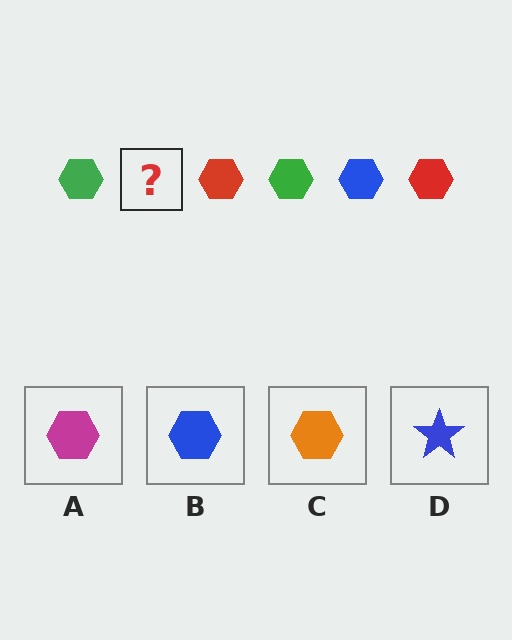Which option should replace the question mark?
Option B.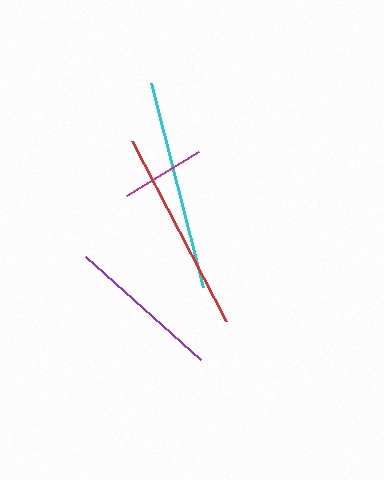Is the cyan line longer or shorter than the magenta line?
The cyan line is longer than the magenta line.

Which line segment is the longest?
The cyan line is the longest at approximately 211 pixels.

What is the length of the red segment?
The red segment is approximately 203 pixels long.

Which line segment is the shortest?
The magenta line is the shortest at approximately 85 pixels.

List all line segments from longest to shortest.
From longest to shortest: cyan, red, purple, magenta.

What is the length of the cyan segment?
The cyan segment is approximately 211 pixels long.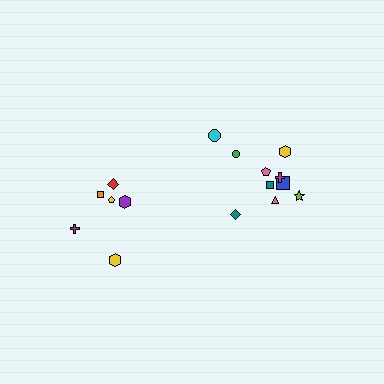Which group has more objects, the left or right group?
The right group.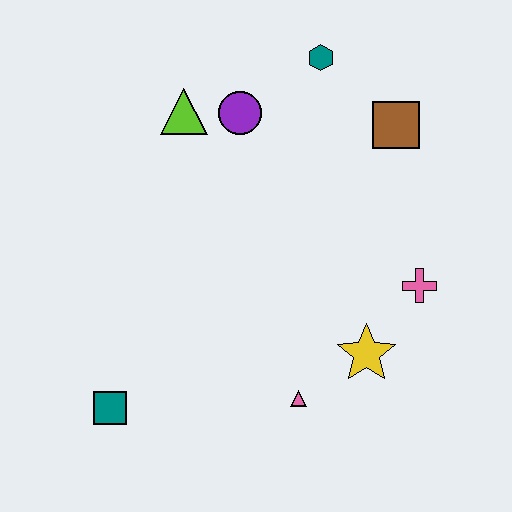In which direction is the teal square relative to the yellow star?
The teal square is to the left of the yellow star.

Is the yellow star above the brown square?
No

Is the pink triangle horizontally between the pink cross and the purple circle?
Yes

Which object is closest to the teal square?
The pink triangle is closest to the teal square.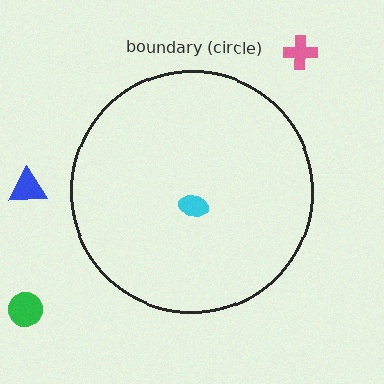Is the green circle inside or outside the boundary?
Outside.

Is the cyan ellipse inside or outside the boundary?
Inside.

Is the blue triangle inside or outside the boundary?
Outside.